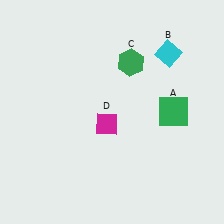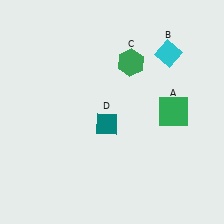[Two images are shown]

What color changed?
The diamond (D) changed from magenta in Image 1 to teal in Image 2.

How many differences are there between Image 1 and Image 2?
There is 1 difference between the two images.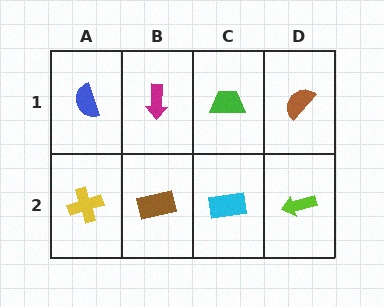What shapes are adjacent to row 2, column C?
A green trapezoid (row 1, column C), a brown rectangle (row 2, column B), a lime arrow (row 2, column D).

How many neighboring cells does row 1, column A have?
2.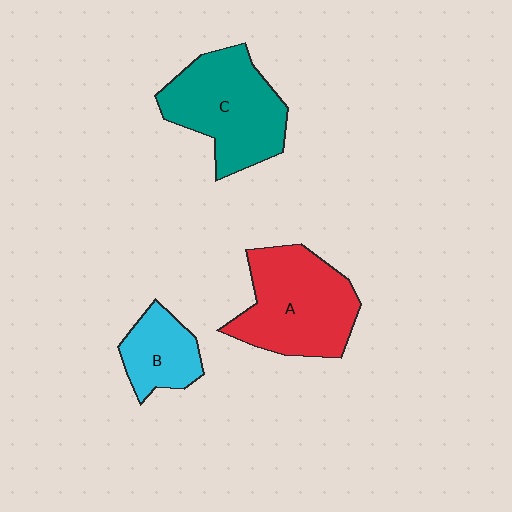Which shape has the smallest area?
Shape B (cyan).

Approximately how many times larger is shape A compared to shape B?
Approximately 2.0 times.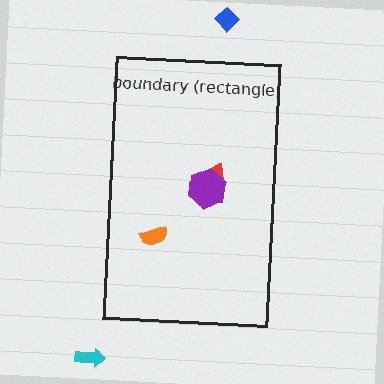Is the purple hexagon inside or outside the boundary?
Inside.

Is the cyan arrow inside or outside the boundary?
Outside.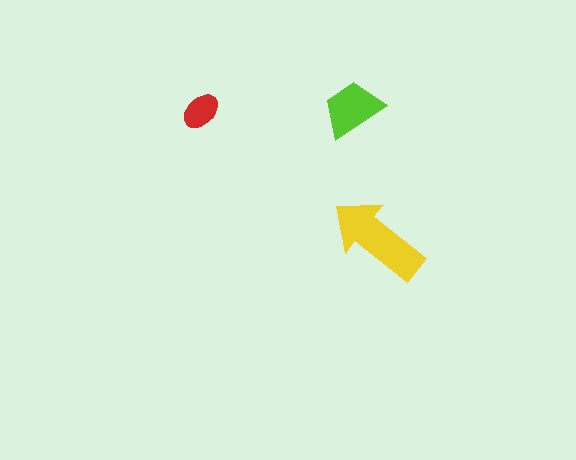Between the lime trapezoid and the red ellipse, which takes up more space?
The lime trapezoid.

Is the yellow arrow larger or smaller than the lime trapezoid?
Larger.